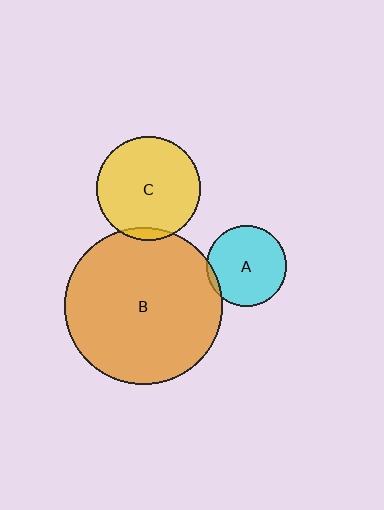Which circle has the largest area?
Circle B (orange).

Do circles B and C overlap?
Yes.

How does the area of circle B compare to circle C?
Approximately 2.3 times.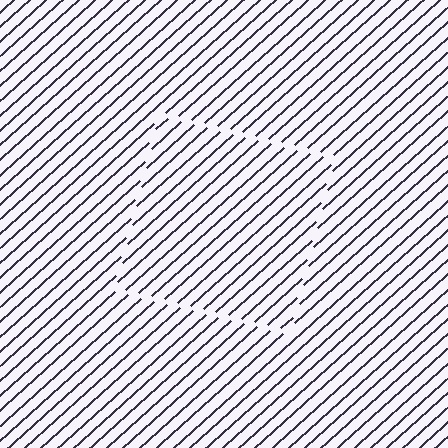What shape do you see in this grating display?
An illusory square. The interior of the shape contains the same grating, shifted by half a period — the contour is defined by the phase discontinuity where line-ends from the inner and outer gratings abut.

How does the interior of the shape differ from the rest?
The interior of the shape contains the same grating, shifted by half a period — the contour is defined by the phase discontinuity where line-ends from the inner and outer gratings abut.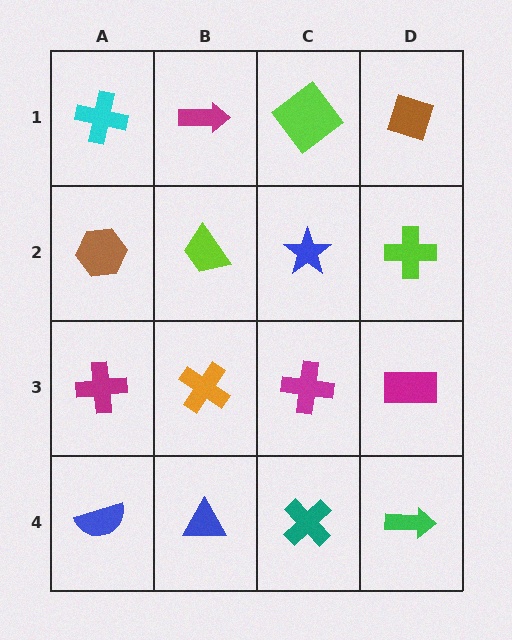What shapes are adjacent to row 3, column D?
A lime cross (row 2, column D), a green arrow (row 4, column D), a magenta cross (row 3, column C).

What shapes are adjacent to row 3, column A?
A brown hexagon (row 2, column A), a blue semicircle (row 4, column A), an orange cross (row 3, column B).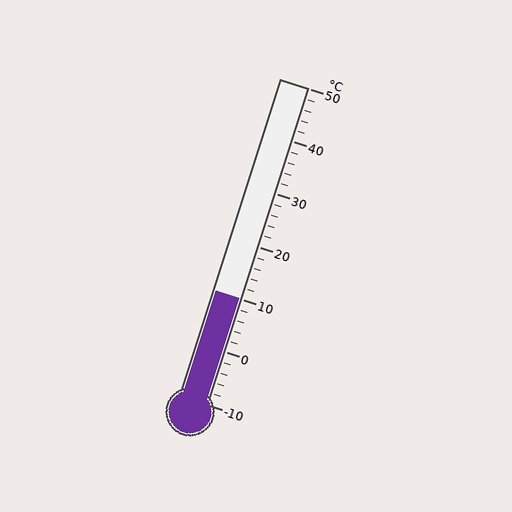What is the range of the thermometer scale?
The thermometer scale ranges from -10°C to 50°C.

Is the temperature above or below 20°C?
The temperature is below 20°C.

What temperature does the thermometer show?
The thermometer shows approximately 10°C.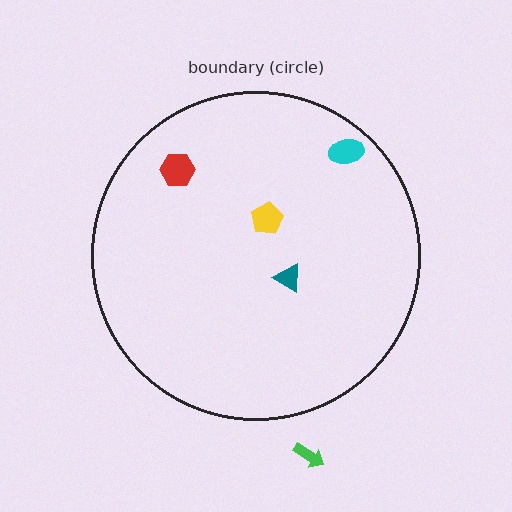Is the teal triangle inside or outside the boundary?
Inside.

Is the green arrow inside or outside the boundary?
Outside.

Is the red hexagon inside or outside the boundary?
Inside.